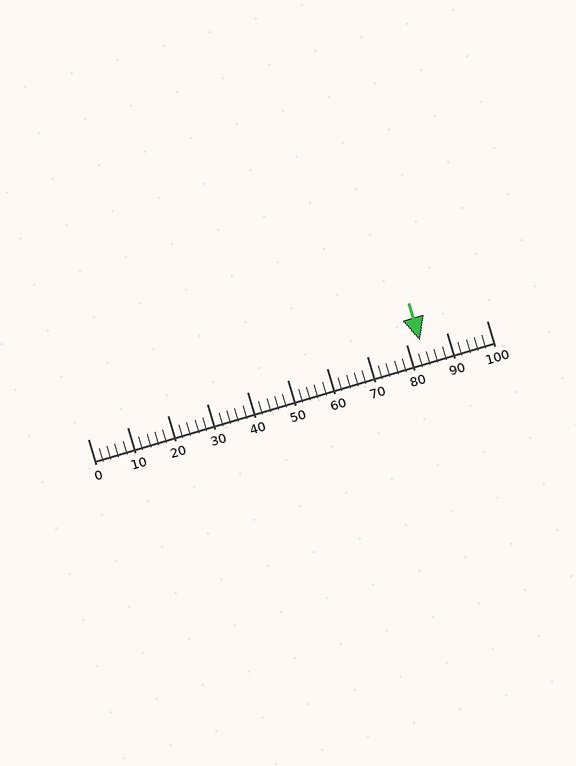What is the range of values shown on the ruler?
The ruler shows values from 0 to 100.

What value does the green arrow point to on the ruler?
The green arrow points to approximately 83.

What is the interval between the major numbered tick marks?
The major tick marks are spaced 10 units apart.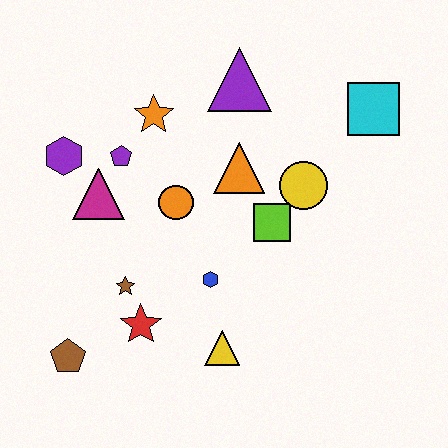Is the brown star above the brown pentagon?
Yes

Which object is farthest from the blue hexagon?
The cyan square is farthest from the blue hexagon.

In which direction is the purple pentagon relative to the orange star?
The purple pentagon is below the orange star.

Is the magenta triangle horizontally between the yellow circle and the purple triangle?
No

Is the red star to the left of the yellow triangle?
Yes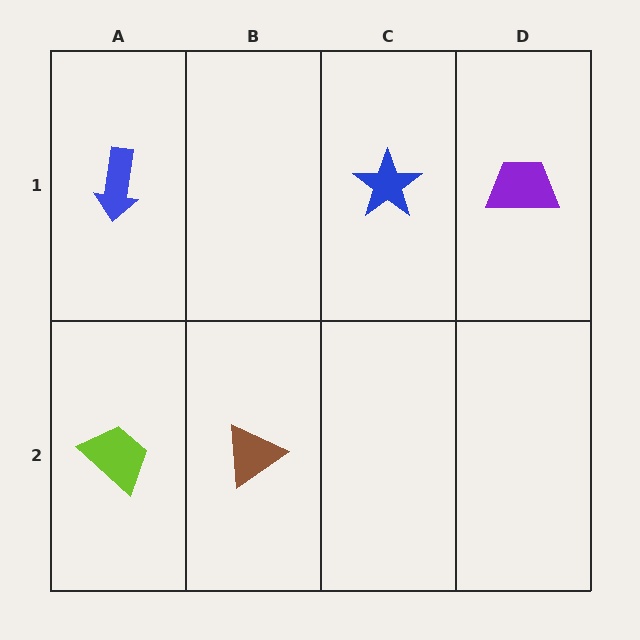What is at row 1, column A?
A blue arrow.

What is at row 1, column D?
A purple trapezoid.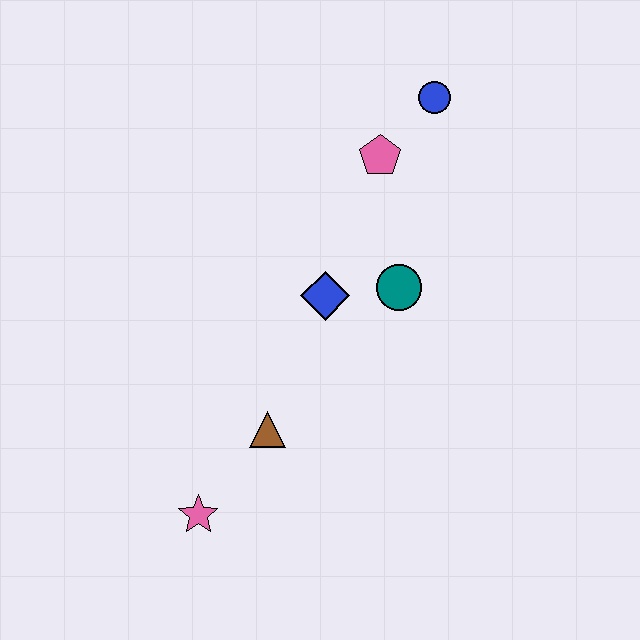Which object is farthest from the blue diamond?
The pink star is farthest from the blue diamond.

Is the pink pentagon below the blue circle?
Yes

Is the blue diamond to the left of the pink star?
No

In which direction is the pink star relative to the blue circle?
The pink star is below the blue circle.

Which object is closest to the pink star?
The brown triangle is closest to the pink star.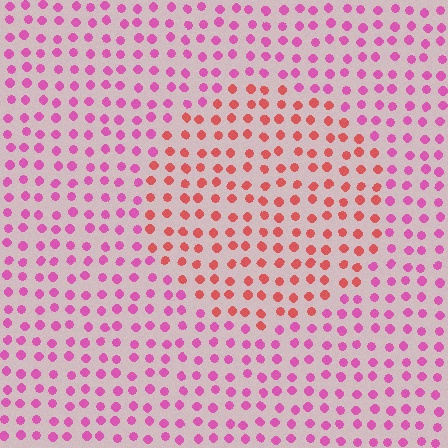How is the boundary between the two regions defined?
The boundary is defined purely by a slight shift in hue (about 40 degrees). Spacing, size, and orientation are identical on both sides.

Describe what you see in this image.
The image is filled with small pink elements in a uniform arrangement. A circle-shaped region is visible where the elements are tinted to a slightly different hue, forming a subtle color boundary.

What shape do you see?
I see a circle.